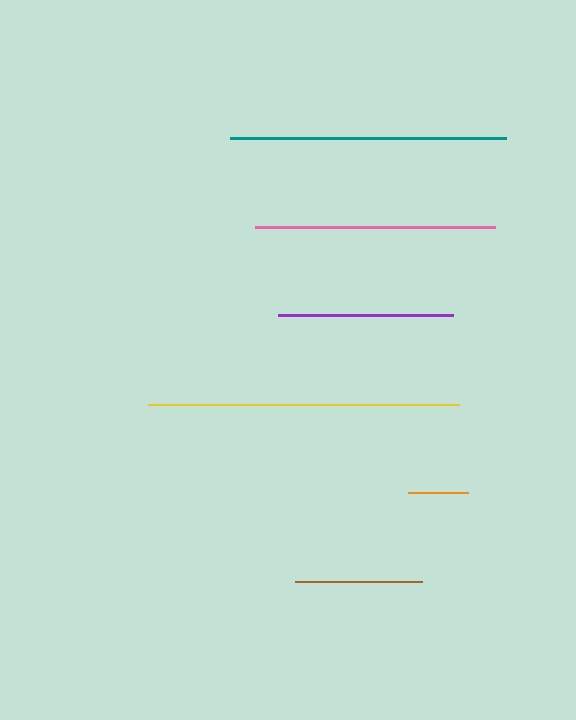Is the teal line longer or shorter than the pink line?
The teal line is longer than the pink line.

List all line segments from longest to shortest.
From longest to shortest: yellow, teal, pink, purple, brown, orange.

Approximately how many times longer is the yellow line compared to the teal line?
The yellow line is approximately 1.1 times the length of the teal line.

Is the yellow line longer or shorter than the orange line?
The yellow line is longer than the orange line.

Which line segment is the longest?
The yellow line is the longest at approximately 311 pixels.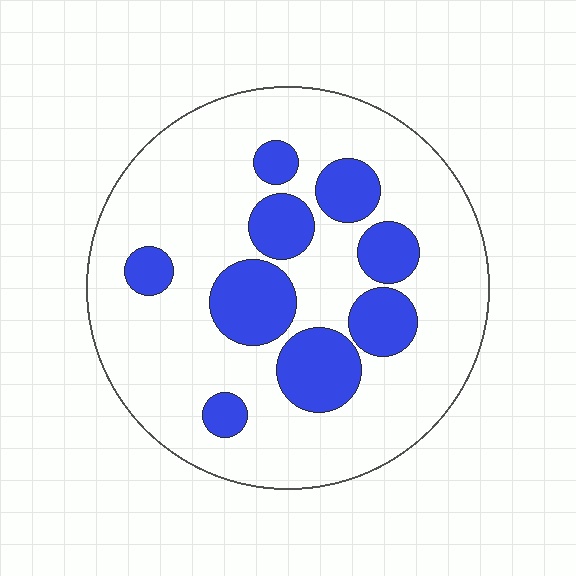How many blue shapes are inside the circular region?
9.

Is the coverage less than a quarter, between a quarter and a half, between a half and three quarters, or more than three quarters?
Less than a quarter.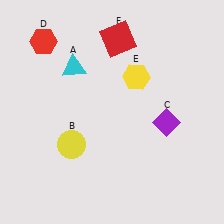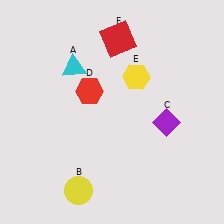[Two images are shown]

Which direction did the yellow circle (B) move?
The yellow circle (B) moved down.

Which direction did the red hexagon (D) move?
The red hexagon (D) moved down.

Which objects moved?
The objects that moved are: the yellow circle (B), the red hexagon (D).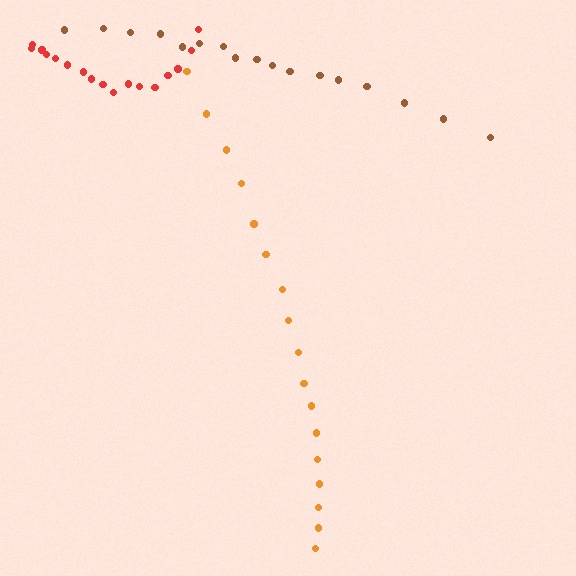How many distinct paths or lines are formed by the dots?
There are 3 distinct paths.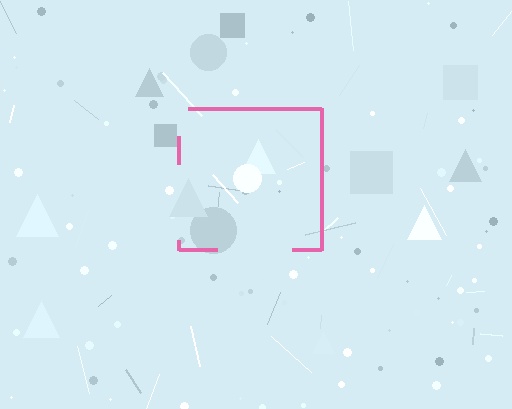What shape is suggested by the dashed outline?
The dashed outline suggests a square.